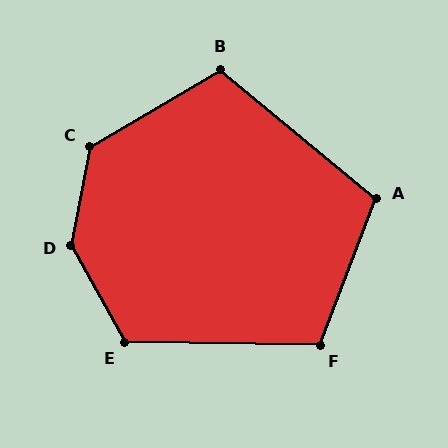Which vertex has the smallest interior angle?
A, at approximately 109 degrees.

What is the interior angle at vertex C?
Approximately 132 degrees (obtuse).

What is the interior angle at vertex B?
Approximately 110 degrees (obtuse).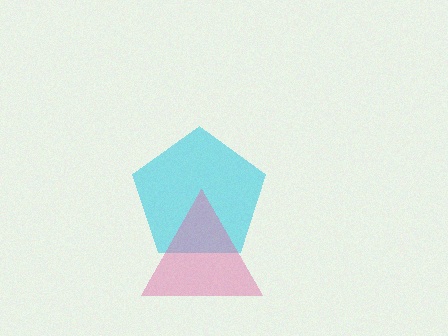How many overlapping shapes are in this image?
There are 2 overlapping shapes in the image.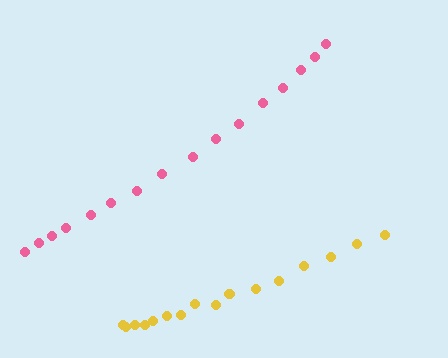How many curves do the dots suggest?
There are 2 distinct paths.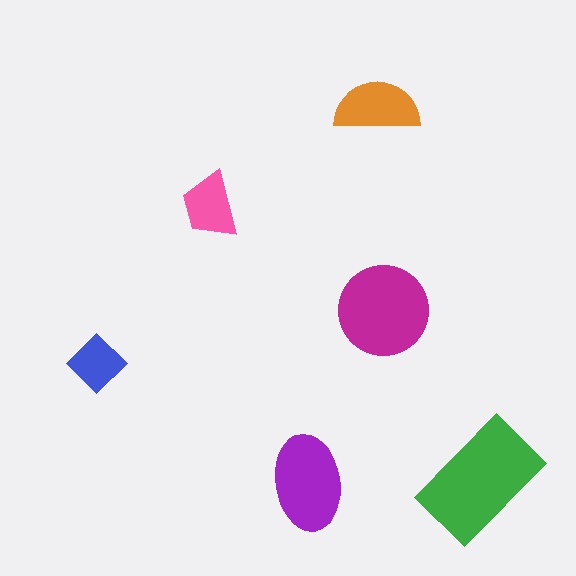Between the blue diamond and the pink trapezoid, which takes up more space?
The pink trapezoid.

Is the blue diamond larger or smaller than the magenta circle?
Smaller.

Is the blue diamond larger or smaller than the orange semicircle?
Smaller.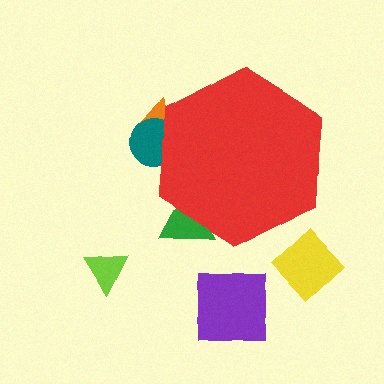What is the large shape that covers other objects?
A red hexagon.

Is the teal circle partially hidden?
Yes, the teal circle is partially hidden behind the red hexagon.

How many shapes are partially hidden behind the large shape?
3 shapes are partially hidden.